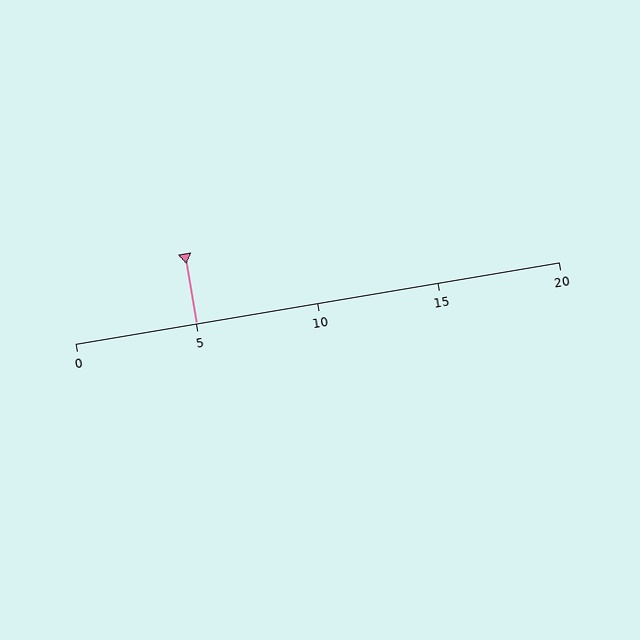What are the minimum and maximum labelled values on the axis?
The axis runs from 0 to 20.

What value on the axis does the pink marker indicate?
The marker indicates approximately 5.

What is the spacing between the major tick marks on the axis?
The major ticks are spaced 5 apart.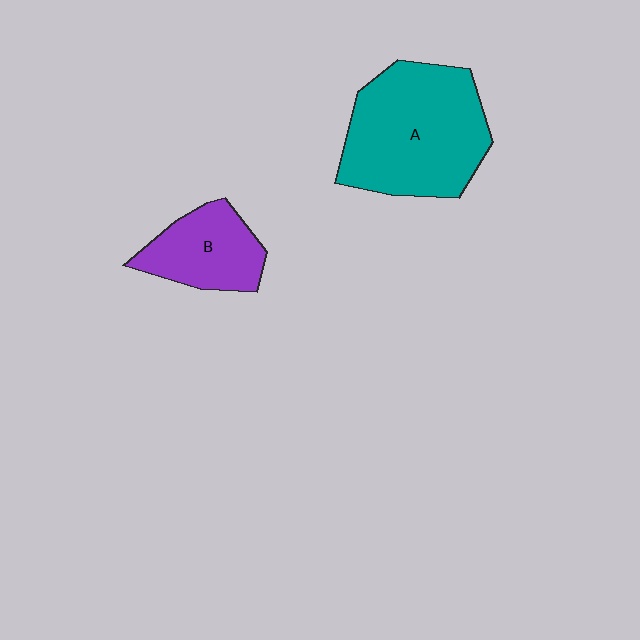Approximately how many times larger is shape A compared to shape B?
Approximately 2.0 times.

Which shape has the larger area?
Shape A (teal).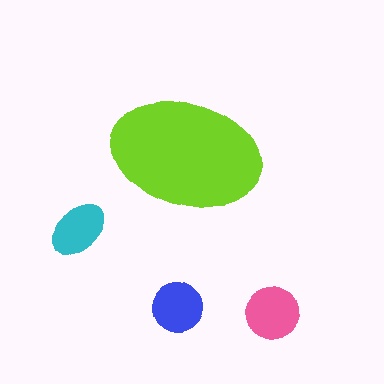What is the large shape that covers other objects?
A lime ellipse.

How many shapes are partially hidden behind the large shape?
0 shapes are partially hidden.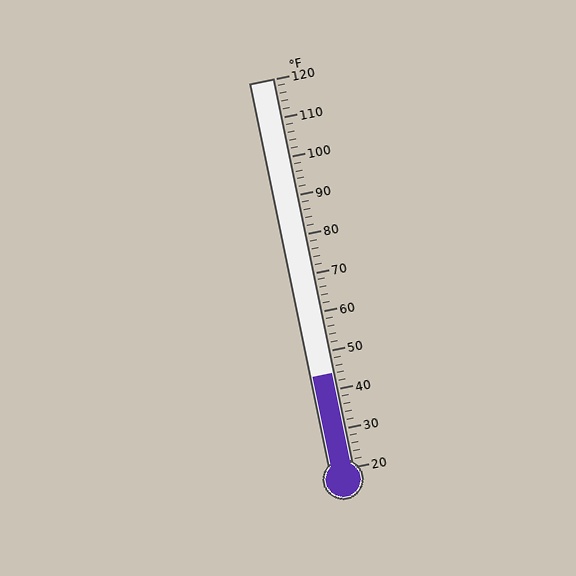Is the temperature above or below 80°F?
The temperature is below 80°F.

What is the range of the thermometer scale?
The thermometer scale ranges from 20°F to 120°F.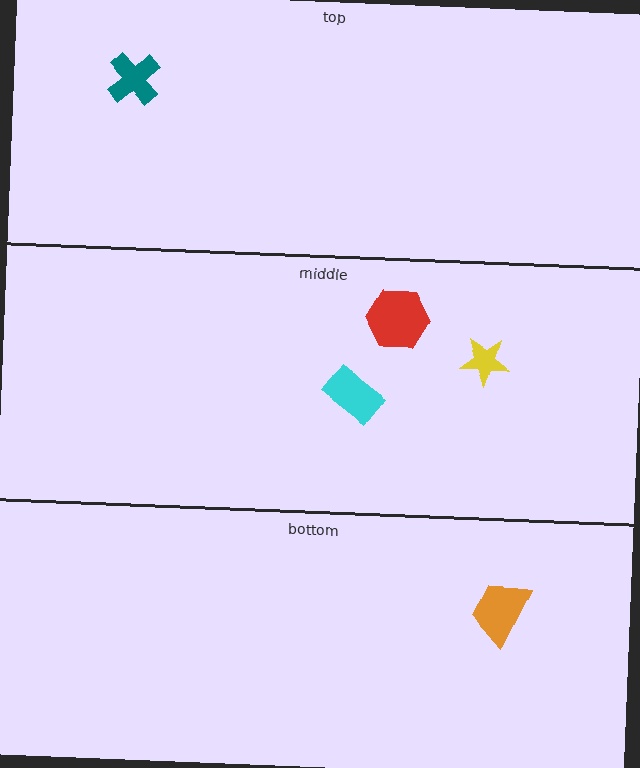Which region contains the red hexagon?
The middle region.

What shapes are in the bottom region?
The orange trapezoid.